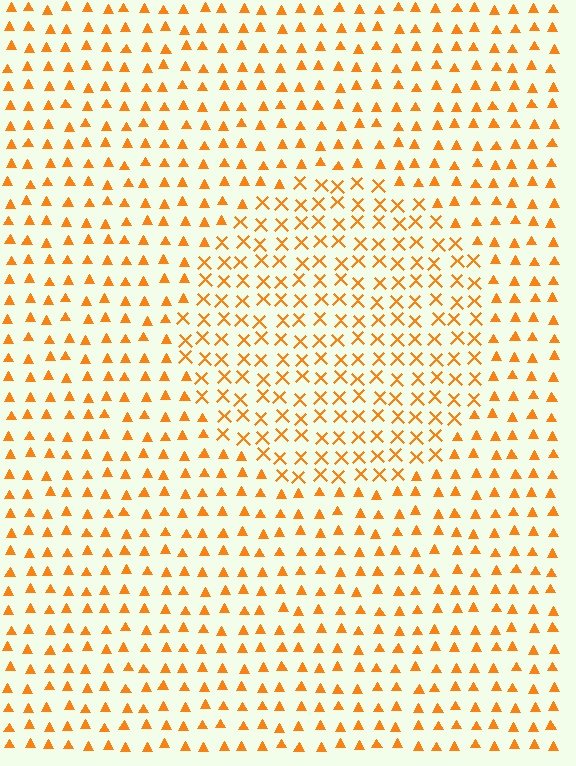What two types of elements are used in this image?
The image uses X marks inside the circle region and triangles outside it.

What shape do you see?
I see a circle.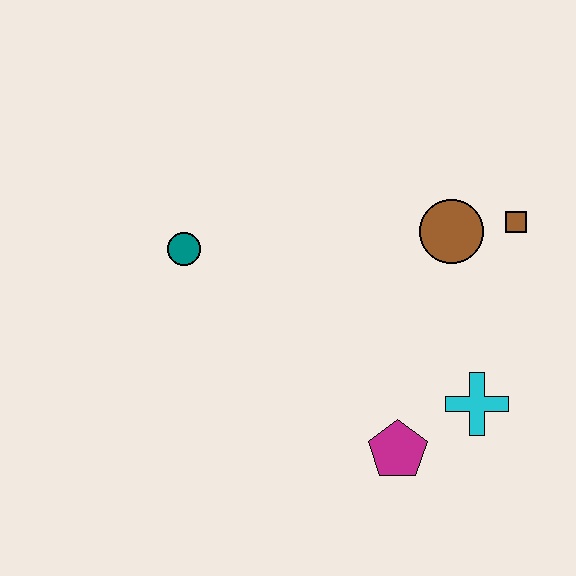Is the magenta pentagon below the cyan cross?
Yes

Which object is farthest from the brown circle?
The teal circle is farthest from the brown circle.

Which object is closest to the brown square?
The brown circle is closest to the brown square.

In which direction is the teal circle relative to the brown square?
The teal circle is to the left of the brown square.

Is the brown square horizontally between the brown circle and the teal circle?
No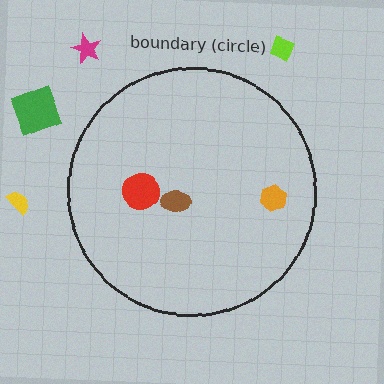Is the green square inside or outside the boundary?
Outside.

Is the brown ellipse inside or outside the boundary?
Inside.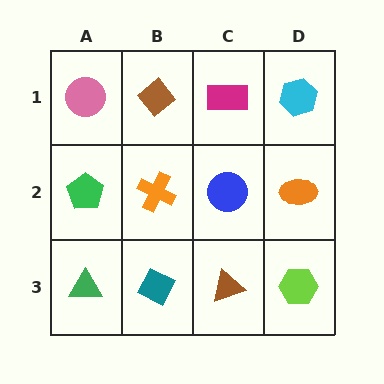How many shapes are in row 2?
4 shapes.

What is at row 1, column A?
A pink circle.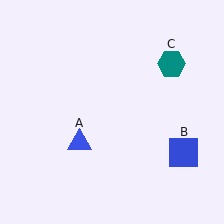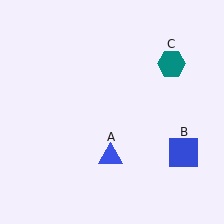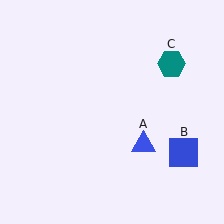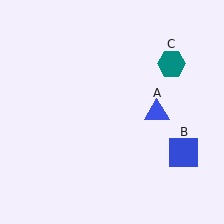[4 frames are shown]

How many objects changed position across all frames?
1 object changed position: blue triangle (object A).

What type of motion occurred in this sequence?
The blue triangle (object A) rotated counterclockwise around the center of the scene.